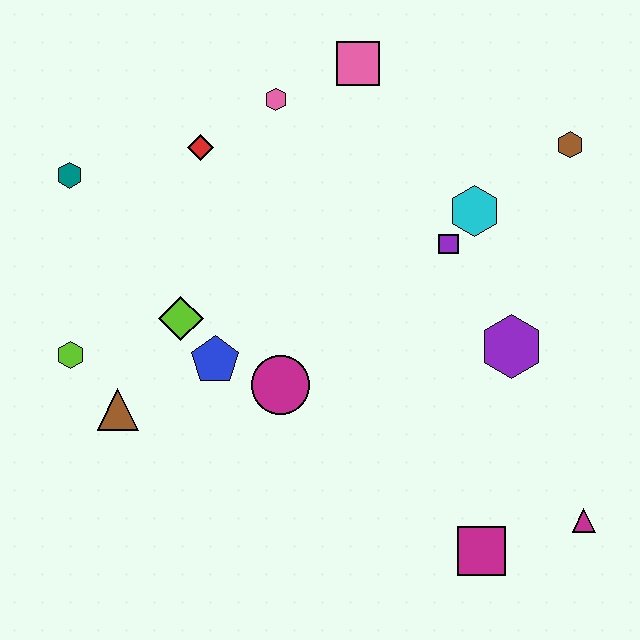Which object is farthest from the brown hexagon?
The lime hexagon is farthest from the brown hexagon.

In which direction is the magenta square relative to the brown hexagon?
The magenta square is below the brown hexagon.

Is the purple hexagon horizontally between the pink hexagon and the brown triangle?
No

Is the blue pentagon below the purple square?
Yes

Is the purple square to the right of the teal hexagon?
Yes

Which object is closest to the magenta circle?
The blue pentagon is closest to the magenta circle.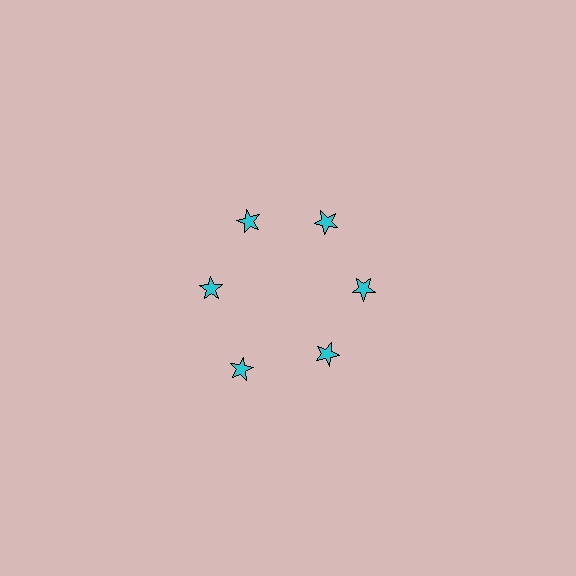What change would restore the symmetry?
The symmetry would be restored by moving it inward, back onto the ring so that all 6 stars sit at equal angles and equal distance from the center.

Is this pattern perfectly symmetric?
No. The 6 cyan stars are arranged in a ring, but one element near the 7 o'clock position is pushed outward from the center, breaking the 6-fold rotational symmetry.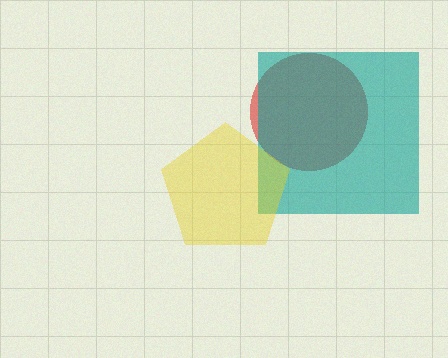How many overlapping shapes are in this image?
There are 3 overlapping shapes in the image.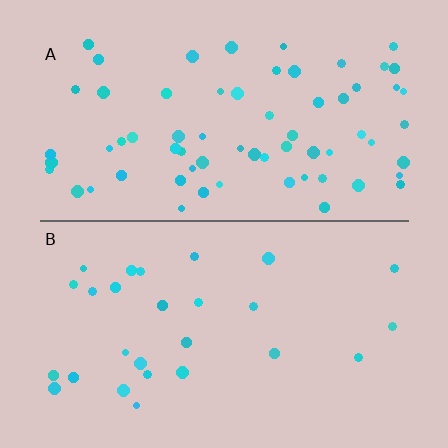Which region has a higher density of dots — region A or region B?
A (the top).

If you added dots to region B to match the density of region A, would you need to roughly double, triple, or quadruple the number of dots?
Approximately double.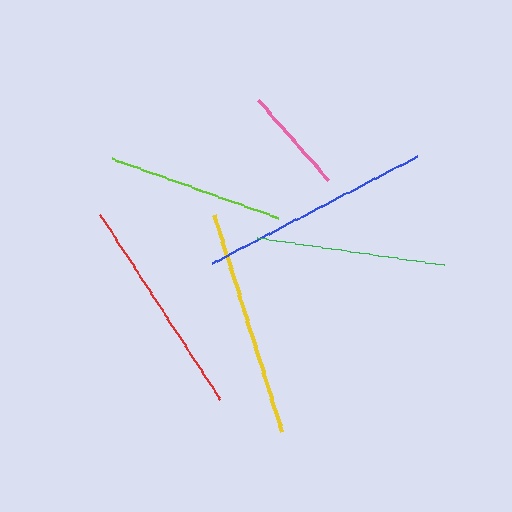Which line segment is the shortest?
The pink line is the shortest at approximately 106 pixels.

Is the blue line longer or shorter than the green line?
The blue line is longer than the green line.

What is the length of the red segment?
The red segment is approximately 220 pixels long.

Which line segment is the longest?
The blue line is the longest at approximately 232 pixels.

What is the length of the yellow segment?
The yellow segment is approximately 228 pixels long.